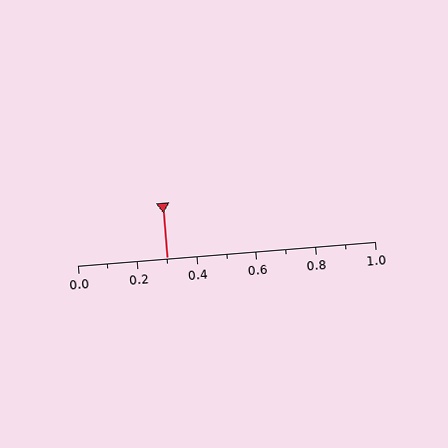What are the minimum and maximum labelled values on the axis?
The axis runs from 0.0 to 1.0.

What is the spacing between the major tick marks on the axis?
The major ticks are spaced 0.2 apart.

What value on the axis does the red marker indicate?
The marker indicates approximately 0.3.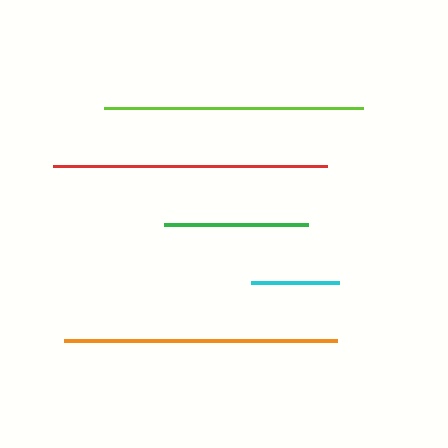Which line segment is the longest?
The red line is the longest at approximately 274 pixels.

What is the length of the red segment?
The red segment is approximately 274 pixels long.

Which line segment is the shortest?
The cyan line is the shortest at approximately 89 pixels.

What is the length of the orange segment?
The orange segment is approximately 272 pixels long.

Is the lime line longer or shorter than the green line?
The lime line is longer than the green line.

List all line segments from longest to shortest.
From longest to shortest: red, orange, lime, green, cyan.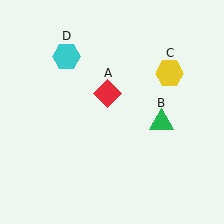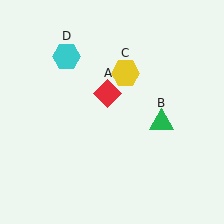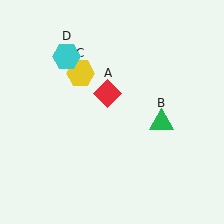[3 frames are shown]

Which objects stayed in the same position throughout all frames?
Red diamond (object A) and green triangle (object B) and cyan hexagon (object D) remained stationary.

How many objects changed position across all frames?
1 object changed position: yellow hexagon (object C).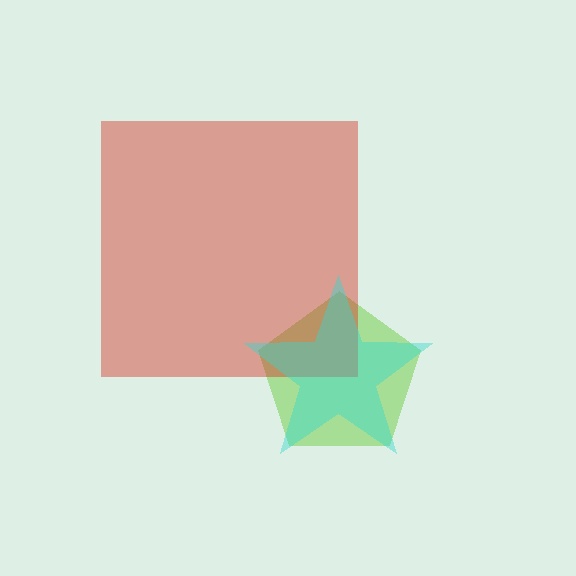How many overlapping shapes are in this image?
There are 3 overlapping shapes in the image.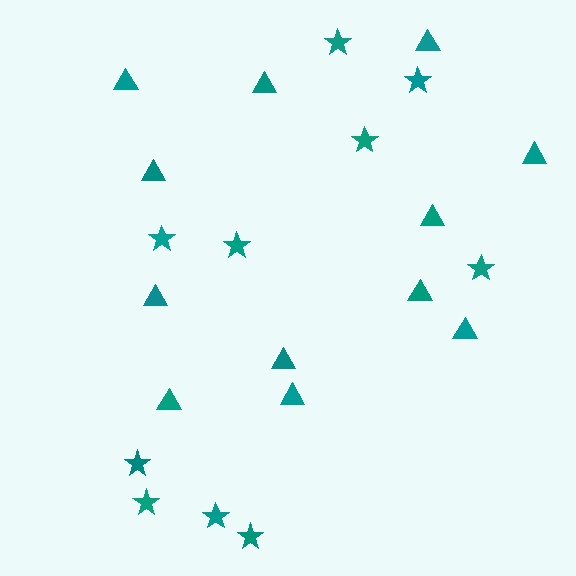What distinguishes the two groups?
There are 2 groups: one group of triangles (12) and one group of stars (10).